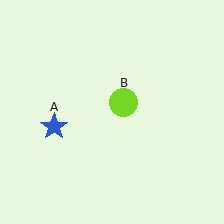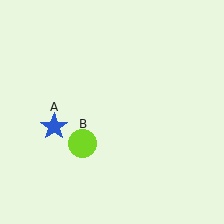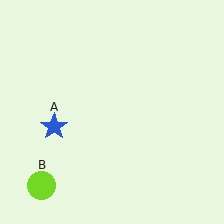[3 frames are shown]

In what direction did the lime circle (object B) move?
The lime circle (object B) moved down and to the left.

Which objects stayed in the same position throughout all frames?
Blue star (object A) remained stationary.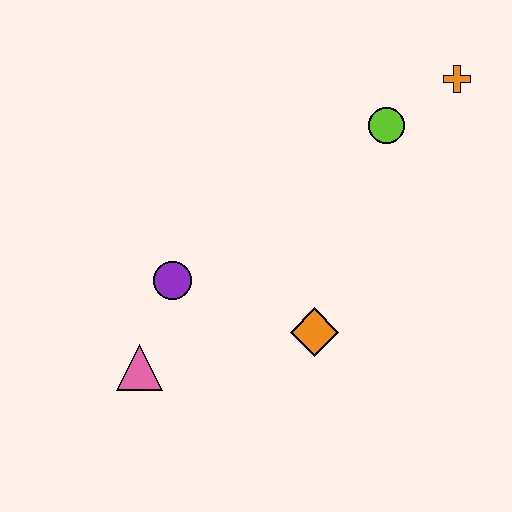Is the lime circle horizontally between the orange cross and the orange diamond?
Yes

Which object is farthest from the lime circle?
The pink triangle is farthest from the lime circle.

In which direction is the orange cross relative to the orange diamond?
The orange cross is above the orange diamond.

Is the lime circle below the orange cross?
Yes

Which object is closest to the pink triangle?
The purple circle is closest to the pink triangle.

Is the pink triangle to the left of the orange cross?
Yes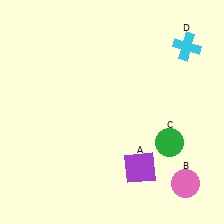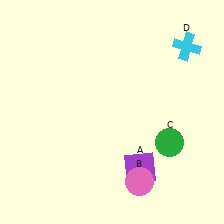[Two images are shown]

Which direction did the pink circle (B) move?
The pink circle (B) moved left.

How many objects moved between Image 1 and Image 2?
1 object moved between the two images.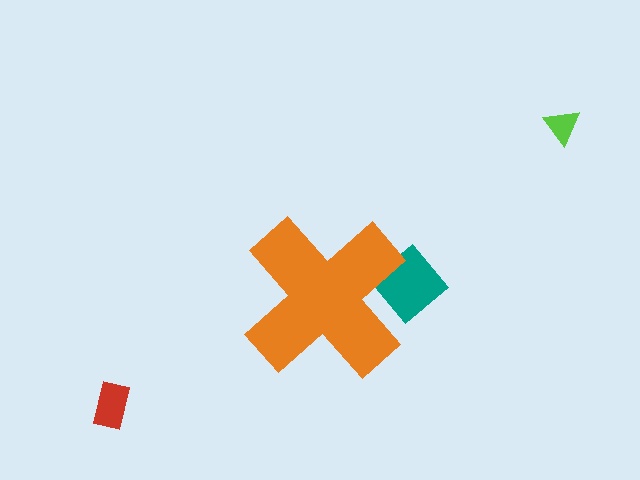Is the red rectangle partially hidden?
No, the red rectangle is fully visible.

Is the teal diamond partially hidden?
Yes, the teal diamond is partially hidden behind the orange cross.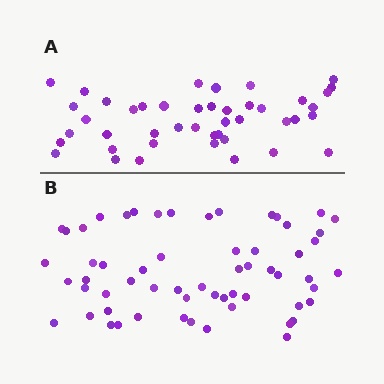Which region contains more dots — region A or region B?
Region B (the bottom region) has more dots.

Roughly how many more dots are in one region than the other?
Region B has approximately 15 more dots than region A.